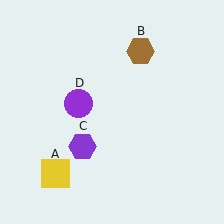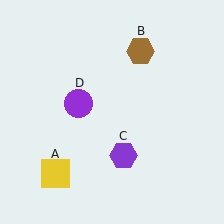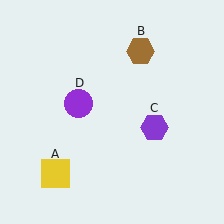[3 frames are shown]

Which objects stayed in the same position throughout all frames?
Yellow square (object A) and brown hexagon (object B) and purple circle (object D) remained stationary.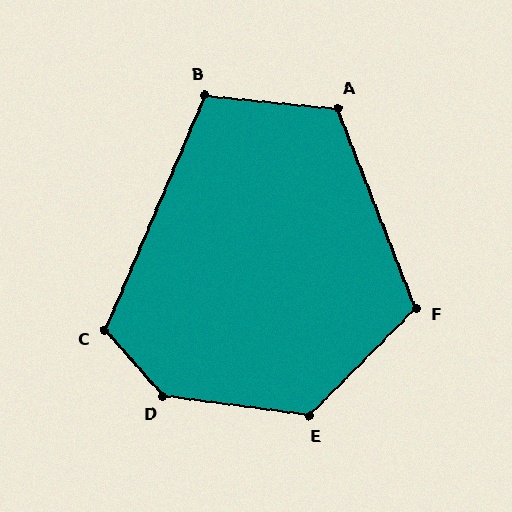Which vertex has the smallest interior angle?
B, at approximately 107 degrees.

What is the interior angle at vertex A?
Approximately 117 degrees (obtuse).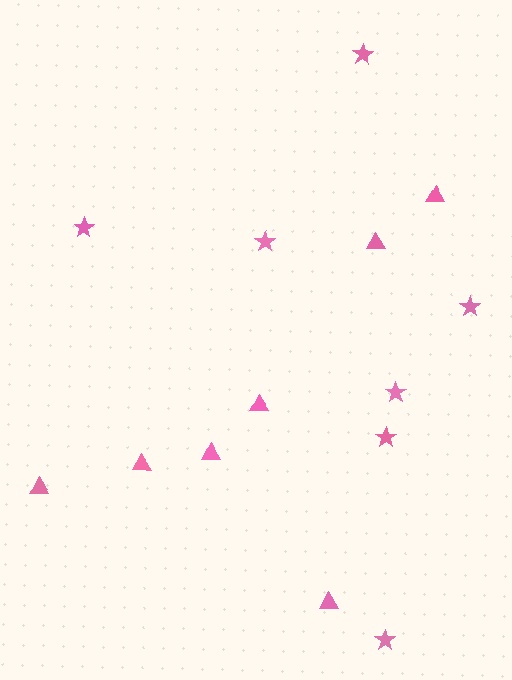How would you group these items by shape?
There are 2 groups: one group of triangles (7) and one group of stars (7).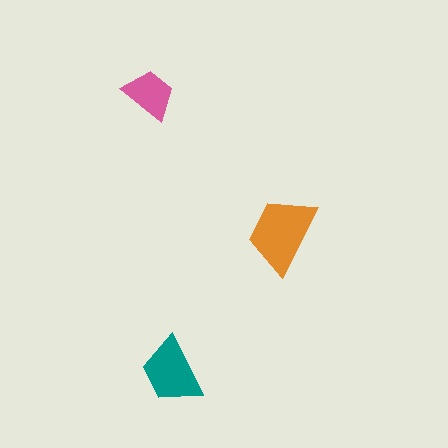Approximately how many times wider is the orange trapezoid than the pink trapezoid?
About 1.5 times wider.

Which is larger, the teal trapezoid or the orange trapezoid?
The orange one.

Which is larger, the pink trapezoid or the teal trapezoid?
The teal one.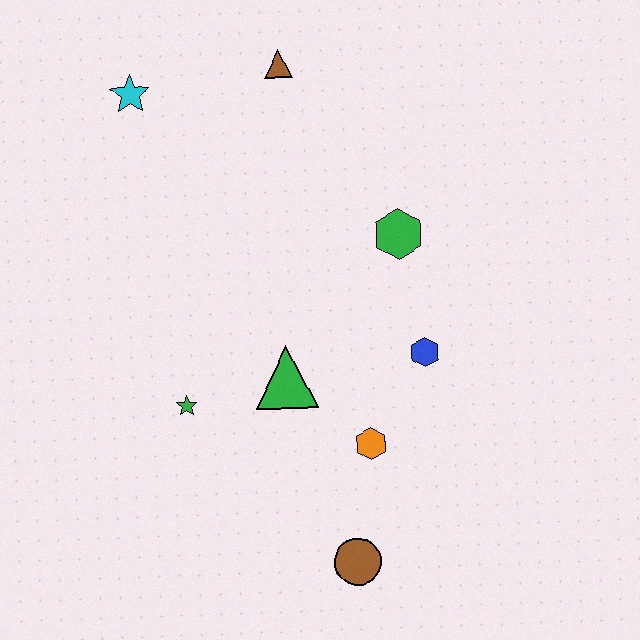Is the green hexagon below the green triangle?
No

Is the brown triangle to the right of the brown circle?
No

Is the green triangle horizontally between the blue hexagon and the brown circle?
No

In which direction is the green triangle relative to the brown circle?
The green triangle is above the brown circle.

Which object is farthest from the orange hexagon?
The cyan star is farthest from the orange hexagon.